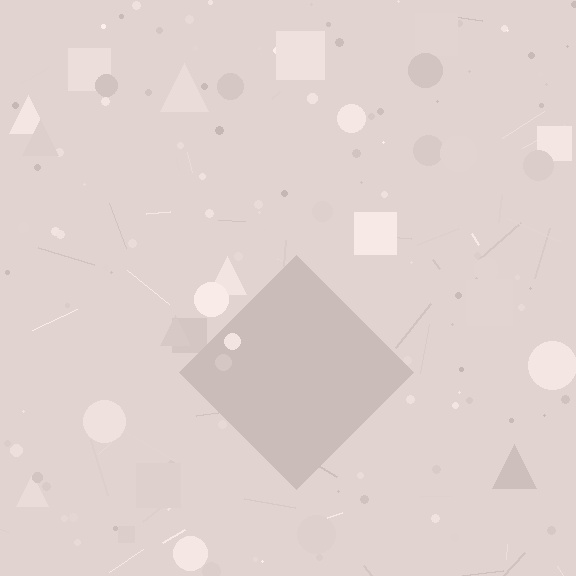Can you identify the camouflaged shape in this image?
The camouflaged shape is a diamond.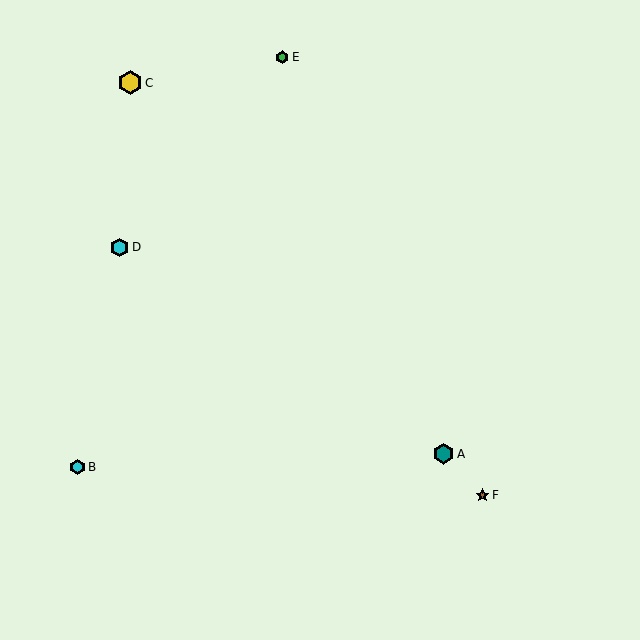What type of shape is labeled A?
Shape A is a teal hexagon.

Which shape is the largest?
The yellow hexagon (labeled C) is the largest.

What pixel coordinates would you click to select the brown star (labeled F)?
Click at (483, 495) to select the brown star F.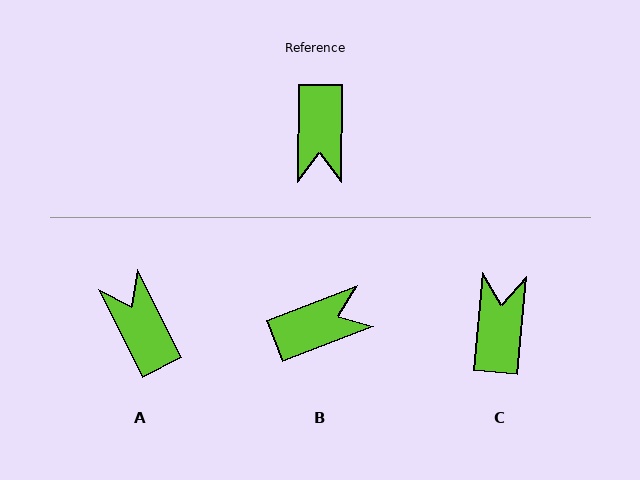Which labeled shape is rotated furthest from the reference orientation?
C, about 175 degrees away.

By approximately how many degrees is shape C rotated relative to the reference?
Approximately 175 degrees counter-clockwise.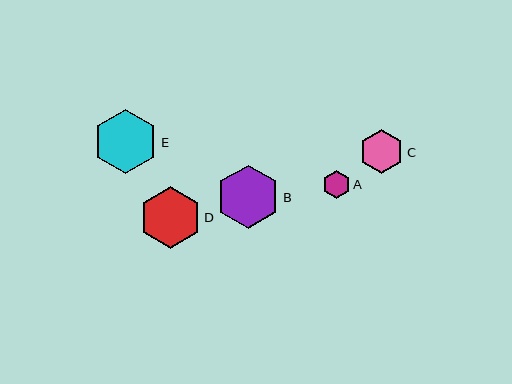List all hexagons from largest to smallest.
From largest to smallest: E, B, D, C, A.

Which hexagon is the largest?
Hexagon E is the largest with a size of approximately 65 pixels.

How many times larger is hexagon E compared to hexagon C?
Hexagon E is approximately 1.5 times the size of hexagon C.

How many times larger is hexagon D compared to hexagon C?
Hexagon D is approximately 1.4 times the size of hexagon C.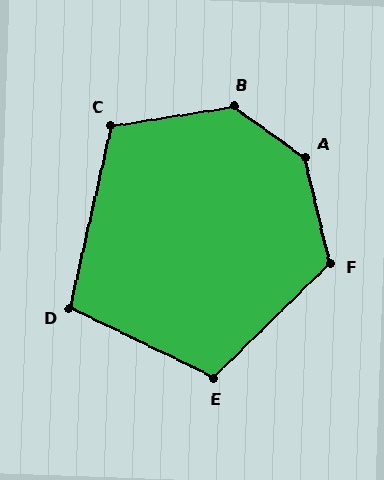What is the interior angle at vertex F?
Approximately 121 degrees (obtuse).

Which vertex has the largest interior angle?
A, at approximately 139 degrees.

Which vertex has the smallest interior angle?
D, at approximately 103 degrees.